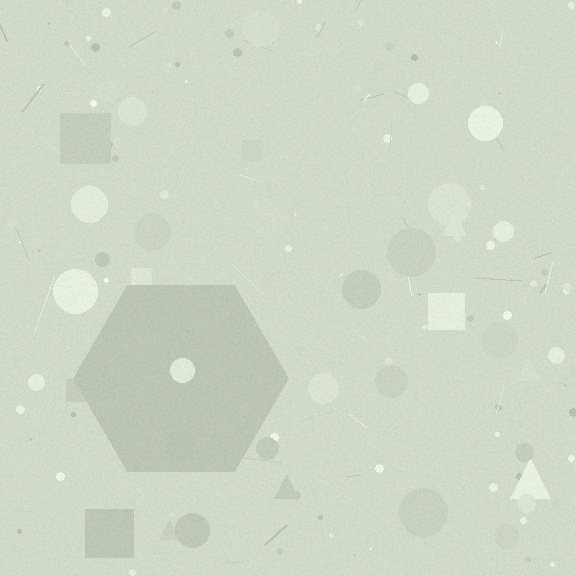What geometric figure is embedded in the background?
A hexagon is embedded in the background.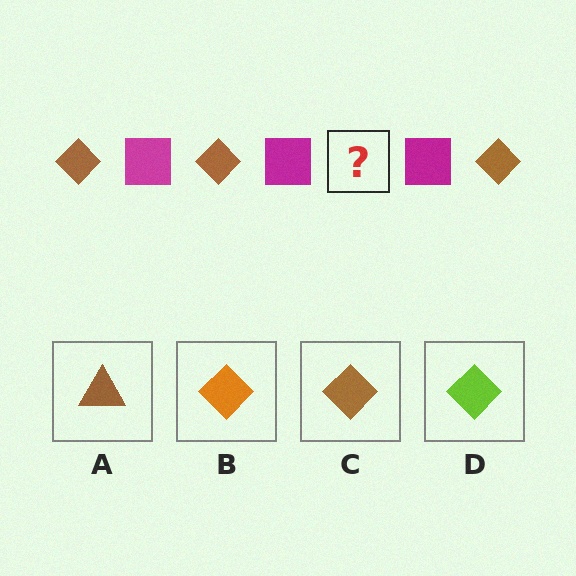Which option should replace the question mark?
Option C.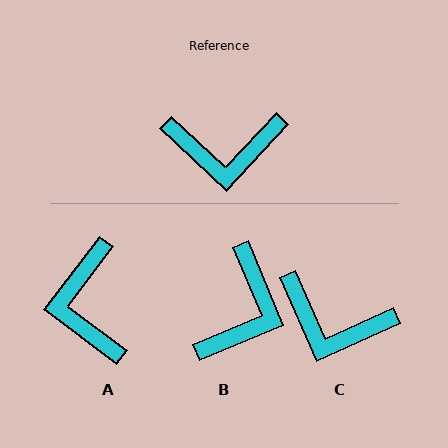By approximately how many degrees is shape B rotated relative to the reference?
Approximately 66 degrees counter-clockwise.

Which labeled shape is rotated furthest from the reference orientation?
A, about 84 degrees away.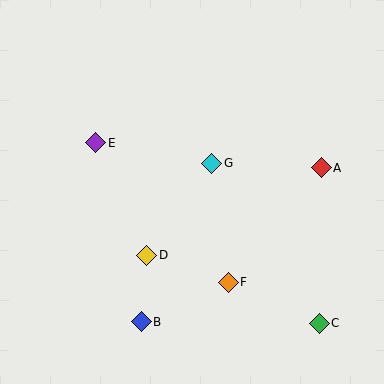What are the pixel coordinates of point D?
Point D is at (147, 255).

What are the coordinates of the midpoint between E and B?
The midpoint between E and B is at (119, 232).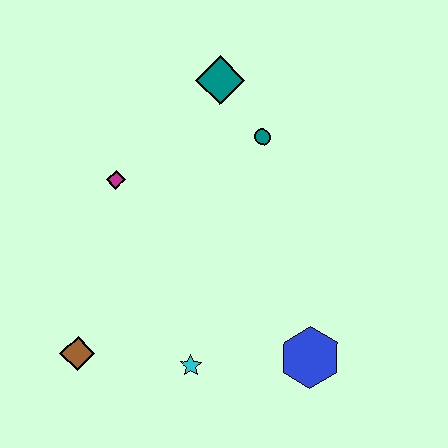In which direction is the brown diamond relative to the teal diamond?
The brown diamond is below the teal diamond.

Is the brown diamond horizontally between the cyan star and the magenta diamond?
No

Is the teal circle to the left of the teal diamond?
No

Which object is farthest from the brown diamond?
The teal diamond is farthest from the brown diamond.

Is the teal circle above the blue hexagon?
Yes